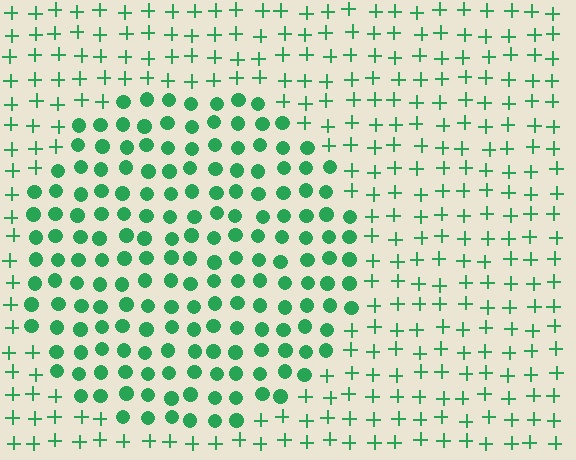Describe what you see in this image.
The image is filled with small green elements arranged in a uniform grid. A circle-shaped region contains circles, while the surrounding area contains plus signs. The boundary is defined purely by the change in element shape.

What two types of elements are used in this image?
The image uses circles inside the circle region and plus signs outside it.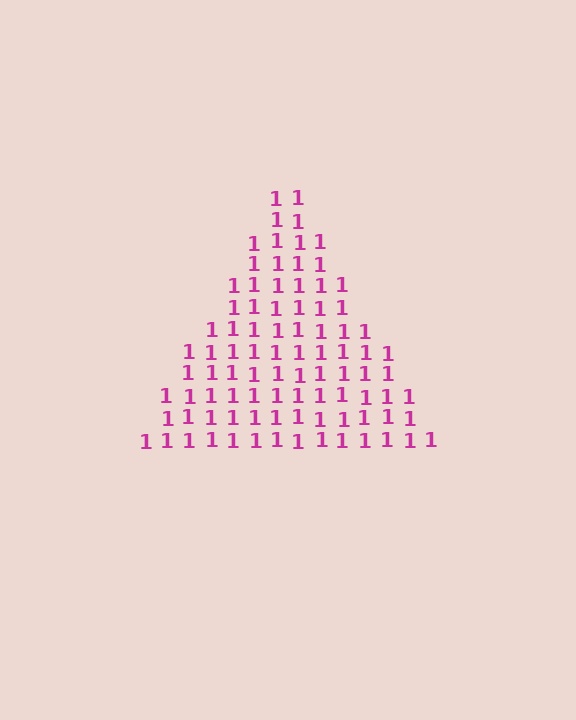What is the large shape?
The large shape is a triangle.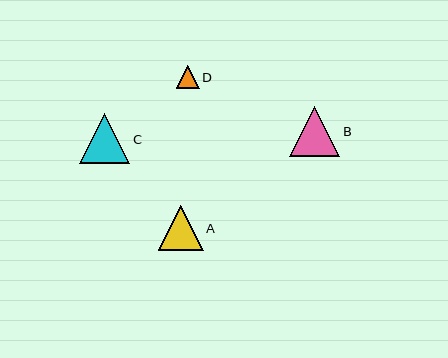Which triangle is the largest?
Triangle C is the largest with a size of approximately 51 pixels.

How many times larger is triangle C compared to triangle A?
Triangle C is approximately 1.1 times the size of triangle A.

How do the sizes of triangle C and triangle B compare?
Triangle C and triangle B are approximately the same size.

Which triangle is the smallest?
Triangle D is the smallest with a size of approximately 23 pixels.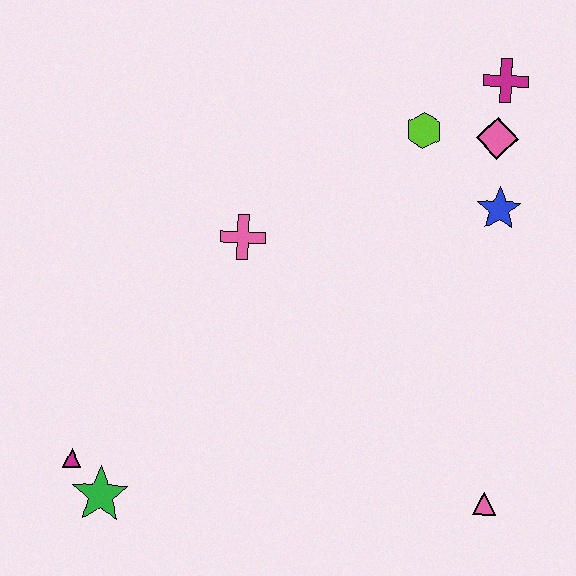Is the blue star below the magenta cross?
Yes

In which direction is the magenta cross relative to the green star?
The magenta cross is above the green star.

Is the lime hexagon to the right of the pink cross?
Yes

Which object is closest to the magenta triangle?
The green star is closest to the magenta triangle.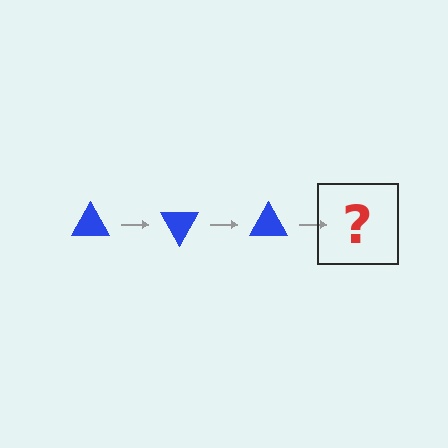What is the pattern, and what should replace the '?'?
The pattern is that the triangle rotates 60 degrees each step. The '?' should be a blue triangle rotated 180 degrees.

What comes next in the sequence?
The next element should be a blue triangle rotated 180 degrees.